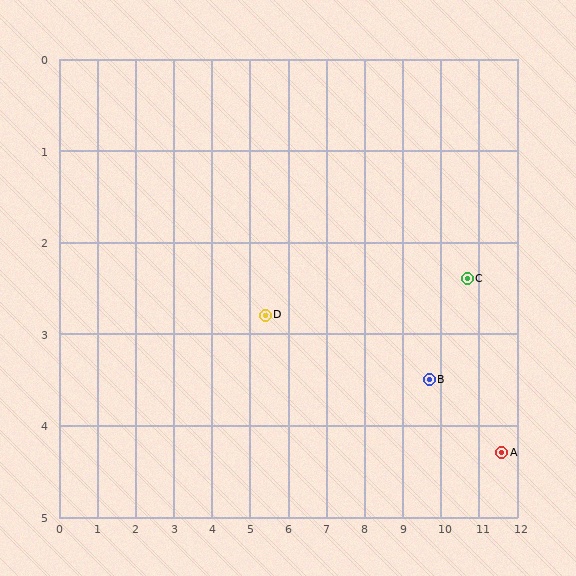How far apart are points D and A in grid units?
Points D and A are about 6.4 grid units apart.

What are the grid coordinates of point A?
Point A is at approximately (11.6, 4.3).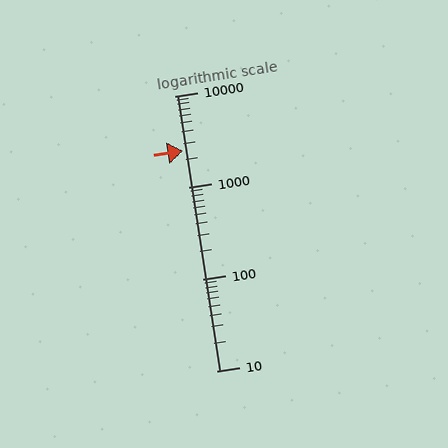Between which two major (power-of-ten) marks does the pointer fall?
The pointer is between 1000 and 10000.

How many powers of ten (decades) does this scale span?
The scale spans 3 decades, from 10 to 10000.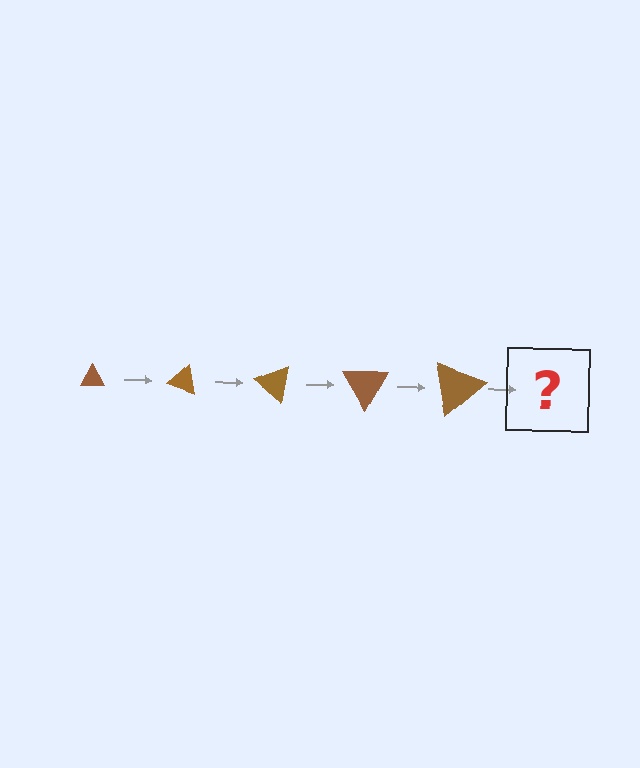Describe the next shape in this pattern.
It should be a triangle, larger than the previous one and rotated 100 degrees from the start.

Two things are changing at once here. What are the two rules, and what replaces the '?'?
The two rules are that the triangle grows larger each step and it rotates 20 degrees each step. The '?' should be a triangle, larger than the previous one and rotated 100 degrees from the start.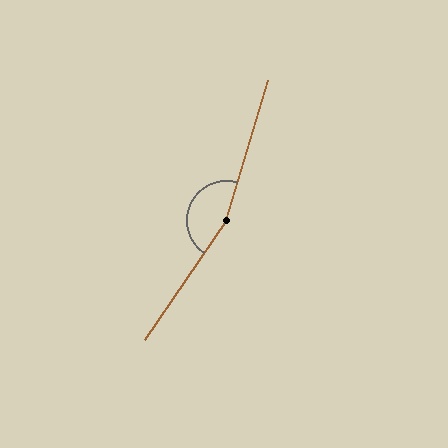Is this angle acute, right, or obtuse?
It is obtuse.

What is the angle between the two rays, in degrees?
Approximately 162 degrees.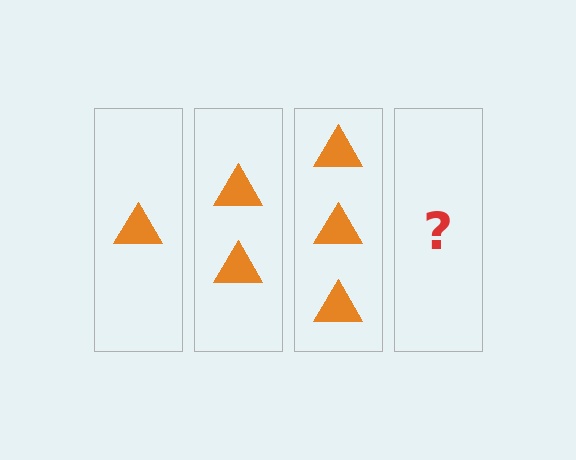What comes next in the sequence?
The next element should be 4 triangles.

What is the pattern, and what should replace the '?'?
The pattern is that each step adds one more triangle. The '?' should be 4 triangles.